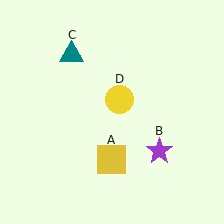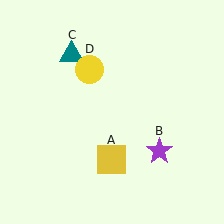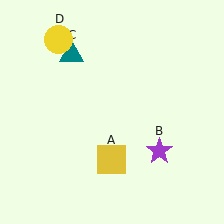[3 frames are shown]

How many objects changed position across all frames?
1 object changed position: yellow circle (object D).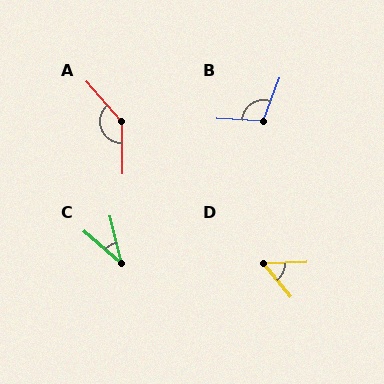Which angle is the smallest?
C, at approximately 35 degrees.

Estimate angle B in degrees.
Approximately 108 degrees.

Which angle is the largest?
A, at approximately 140 degrees.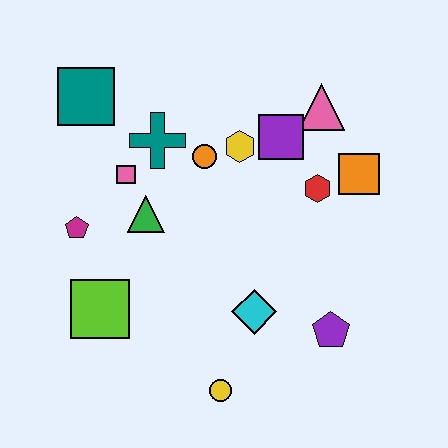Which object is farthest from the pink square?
The purple pentagon is farthest from the pink square.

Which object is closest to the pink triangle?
The purple square is closest to the pink triangle.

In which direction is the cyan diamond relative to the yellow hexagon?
The cyan diamond is below the yellow hexagon.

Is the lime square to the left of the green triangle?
Yes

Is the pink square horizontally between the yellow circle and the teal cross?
No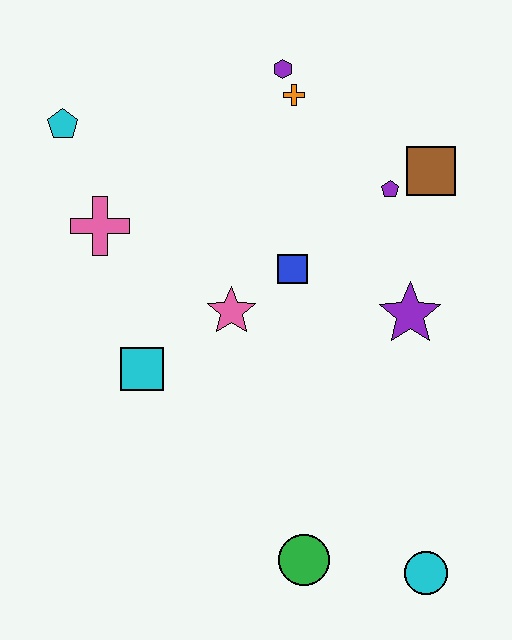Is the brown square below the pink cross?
No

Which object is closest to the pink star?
The blue square is closest to the pink star.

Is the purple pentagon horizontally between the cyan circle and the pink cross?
Yes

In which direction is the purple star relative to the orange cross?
The purple star is below the orange cross.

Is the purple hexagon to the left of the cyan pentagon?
No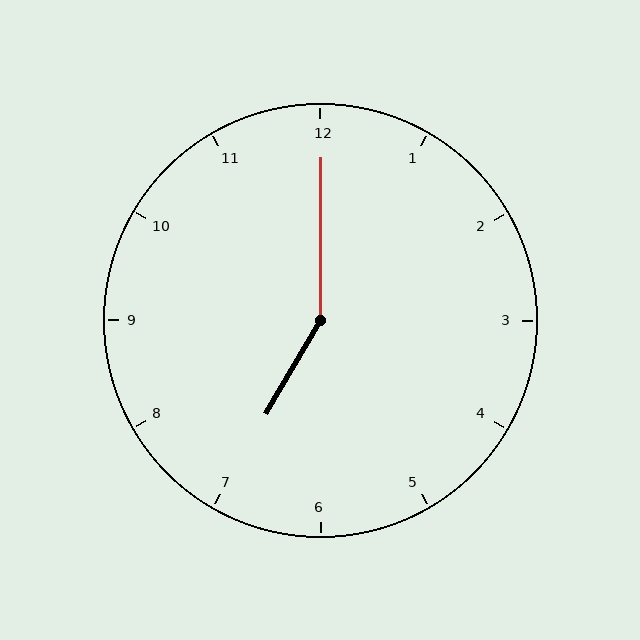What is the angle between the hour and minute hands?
Approximately 150 degrees.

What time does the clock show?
7:00.